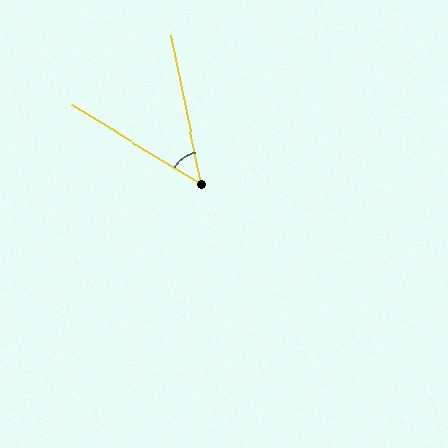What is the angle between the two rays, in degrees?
Approximately 47 degrees.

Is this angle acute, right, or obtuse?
It is acute.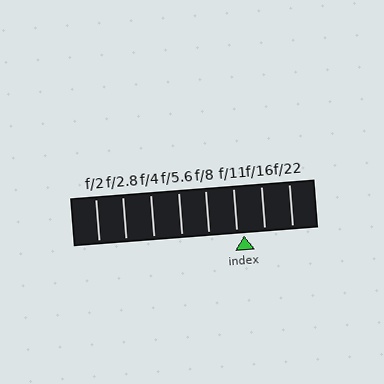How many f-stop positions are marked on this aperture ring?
There are 8 f-stop positions marked.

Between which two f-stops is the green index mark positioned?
The index mark is between f/11 and f/16.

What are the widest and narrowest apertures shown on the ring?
The widest aperture shown is f/2 and the narrowest is f/22.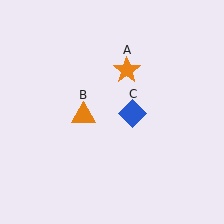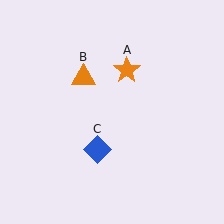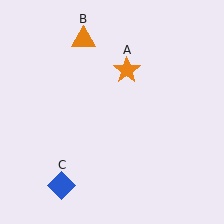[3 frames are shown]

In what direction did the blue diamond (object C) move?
The blue diamond (object C) moved down and to the left.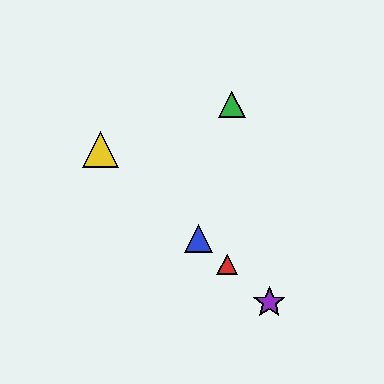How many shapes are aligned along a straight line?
4 shapes (the red triangle, the blue triangle, the yellow triangle, the purple star) are aligned along a straight line.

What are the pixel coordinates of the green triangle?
The green triangle is at (232, 105).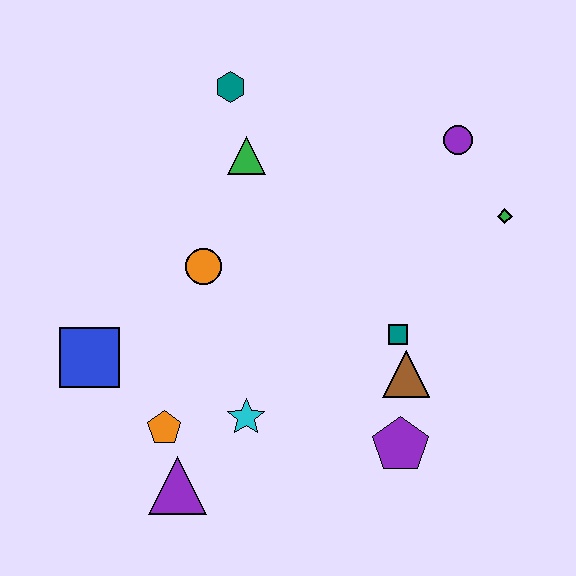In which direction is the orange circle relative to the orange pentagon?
The orange circle is above the orange pentagon.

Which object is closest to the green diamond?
The purple circle is closest to the green diamond.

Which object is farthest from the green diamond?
The blue square is farthest from the green diamond.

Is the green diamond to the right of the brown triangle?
Yes